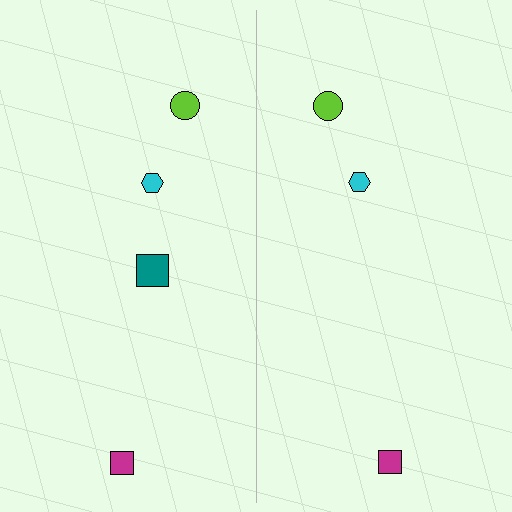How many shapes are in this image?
There are 7 shapes in this image.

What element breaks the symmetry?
A teal square is missing from the right side.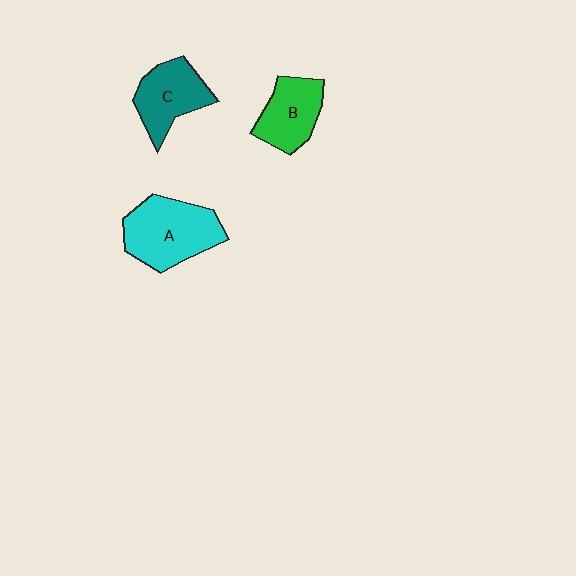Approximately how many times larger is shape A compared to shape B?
Approximately 1.5 times.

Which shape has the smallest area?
Shape B (green).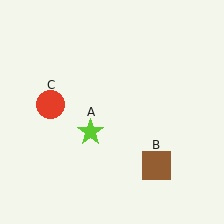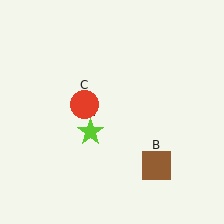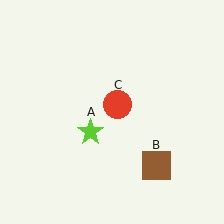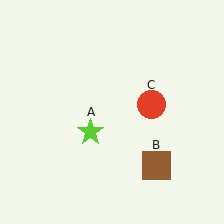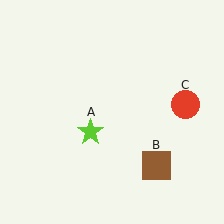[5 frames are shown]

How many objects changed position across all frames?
1 object changed position: red circle (object C).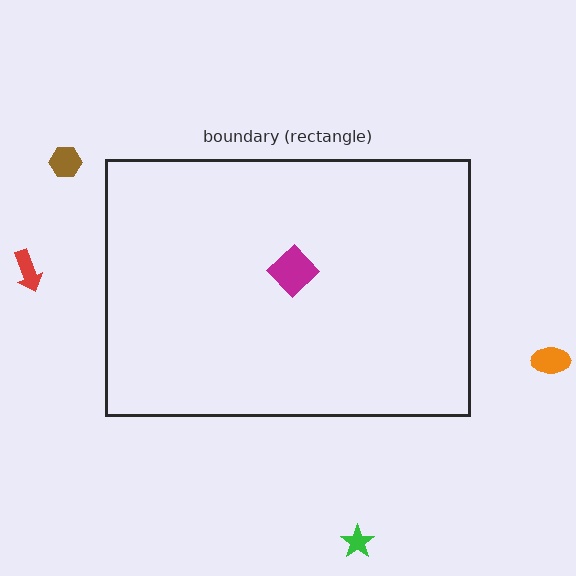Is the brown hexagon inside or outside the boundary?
Outside.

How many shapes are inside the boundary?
1 inside, 4 outside.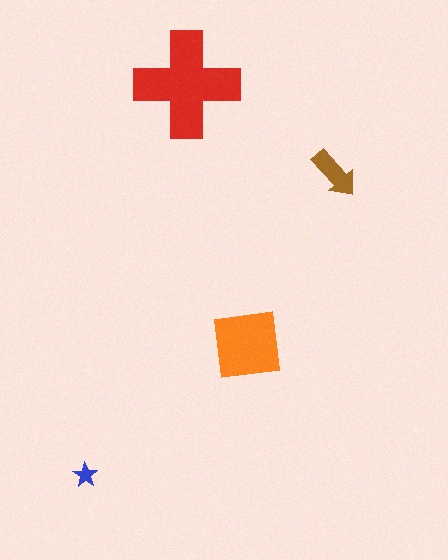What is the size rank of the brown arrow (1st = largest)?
3rd.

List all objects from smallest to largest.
The blue star, the brown arrow, the orange square, the red cross.